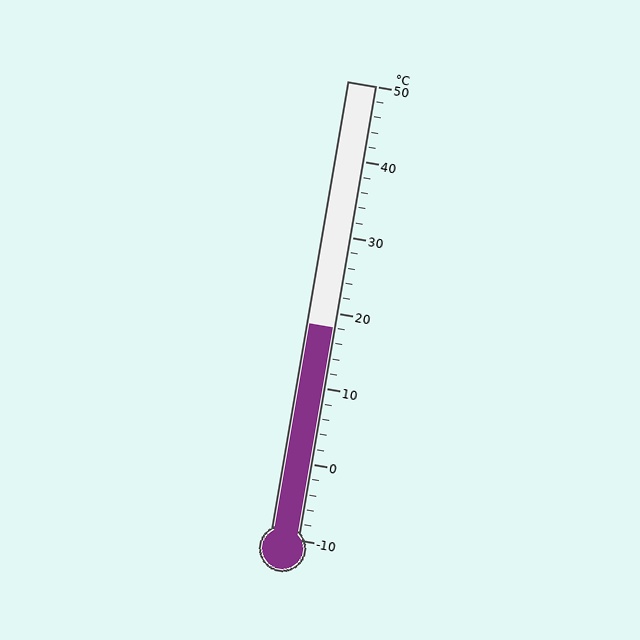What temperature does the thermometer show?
The thermometer shows approximately 18°C.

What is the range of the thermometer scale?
The thermometer scale ranges from -10°C to 50°C.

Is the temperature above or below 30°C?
The temperature is below 30°C.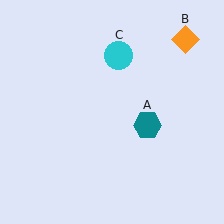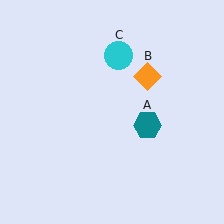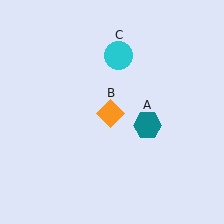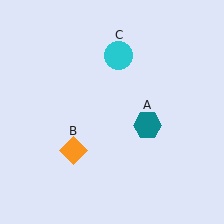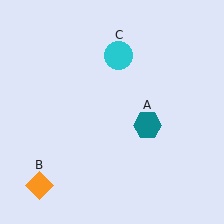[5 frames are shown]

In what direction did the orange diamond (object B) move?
The orange diamond (object B) moved down and to the left.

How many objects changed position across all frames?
1 object changed position: orange diamond (object B).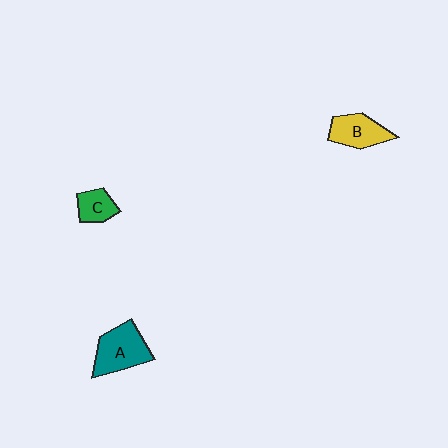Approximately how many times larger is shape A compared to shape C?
Approximately 1.9 times.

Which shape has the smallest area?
Shape C (green).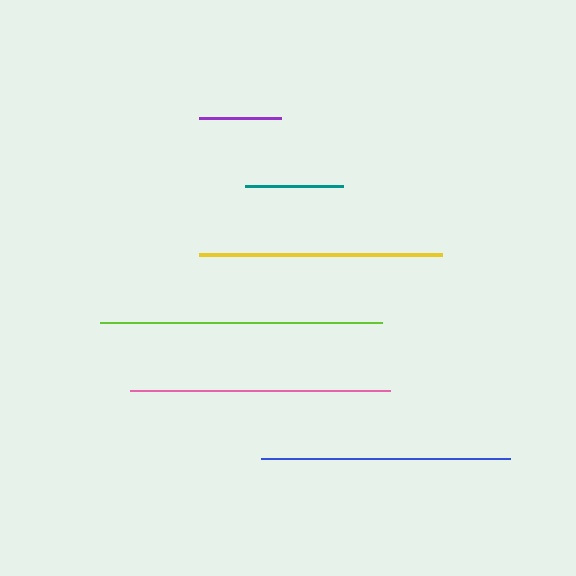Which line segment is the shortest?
The purple line is the shortest at approximately 83 pixels.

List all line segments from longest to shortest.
From longest to shortest: lime, pink, blue, yellow, teal, purple.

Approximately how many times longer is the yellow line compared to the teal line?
The yellow line is approximately 2.5 times the length of the teal line.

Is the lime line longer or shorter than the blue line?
The lime line is longer than the blue line.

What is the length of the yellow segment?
The yellow segment is approximately 243 pixels long.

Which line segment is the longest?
The lime line is the longest at approximately 282 pixels.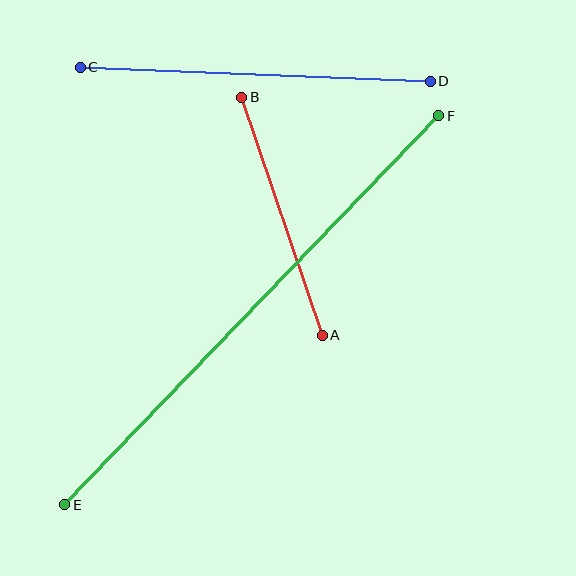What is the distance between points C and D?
The distance is approximately 350 pixels.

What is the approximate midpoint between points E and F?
The midpoint is at approximately (252, 310) pixels.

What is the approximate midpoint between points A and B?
The midpoint is at approximately (282, 216) pixels.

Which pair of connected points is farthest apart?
Points E and F are farthest apart.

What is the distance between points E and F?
The distance is approximately 540 pixels.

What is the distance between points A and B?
The distance is approximately 251 pixels.